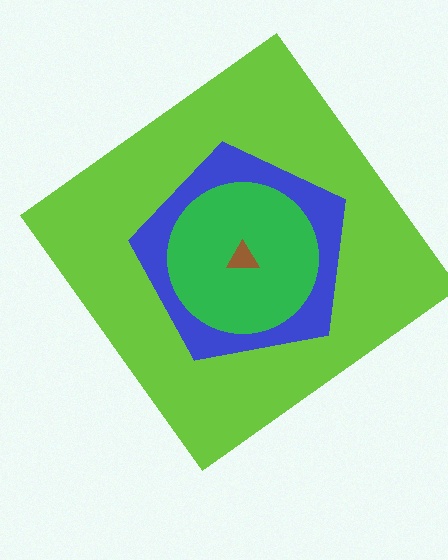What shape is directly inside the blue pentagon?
The green circle.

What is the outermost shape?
The lime diamond.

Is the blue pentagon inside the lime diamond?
Yes.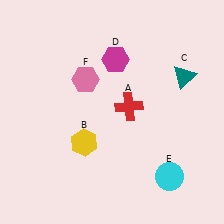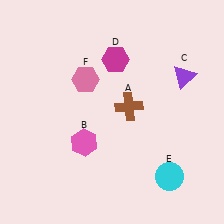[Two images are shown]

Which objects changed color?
A changed from red to brown. B changed from yellow to pink. C changed from teal to purple.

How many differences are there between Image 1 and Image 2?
There are 3 differences between the two images.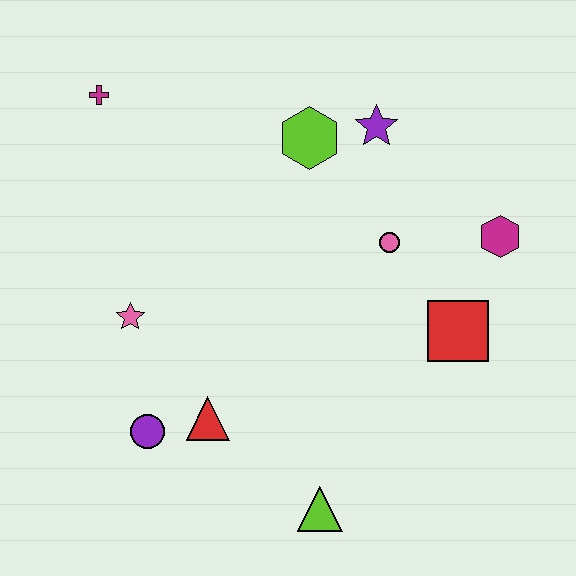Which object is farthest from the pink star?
The magenta hexagon is farthest from the pink star.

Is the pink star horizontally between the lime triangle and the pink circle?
No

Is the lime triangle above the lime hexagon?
No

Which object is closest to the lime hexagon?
The purple star is closest to the lime hexagon.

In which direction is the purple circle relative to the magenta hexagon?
The purple circle is to the left of the magenta hexagon.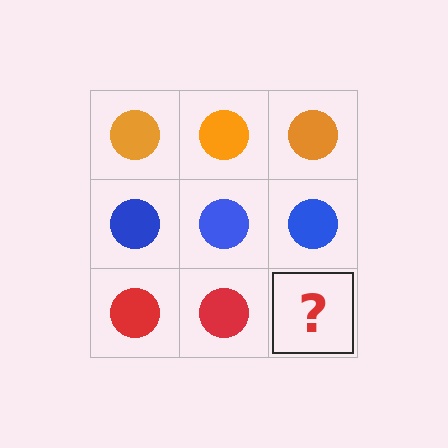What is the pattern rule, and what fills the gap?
The rule is that each row has a consistent color. The gap should be filled with a red circle.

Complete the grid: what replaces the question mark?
The question mark should be replaced with a red circle.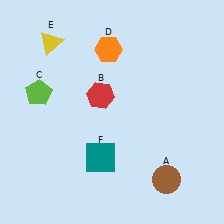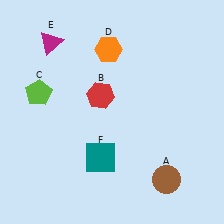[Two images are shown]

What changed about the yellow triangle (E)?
In Image 1, E is yellow. In Image 2, it changed to magenta.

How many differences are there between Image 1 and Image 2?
There is 1 difference between the two images.